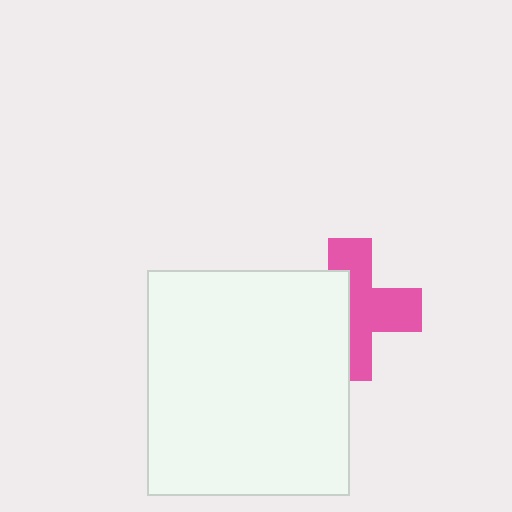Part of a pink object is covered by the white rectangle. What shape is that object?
It is a cross.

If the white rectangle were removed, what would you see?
You would see the complete pink cross.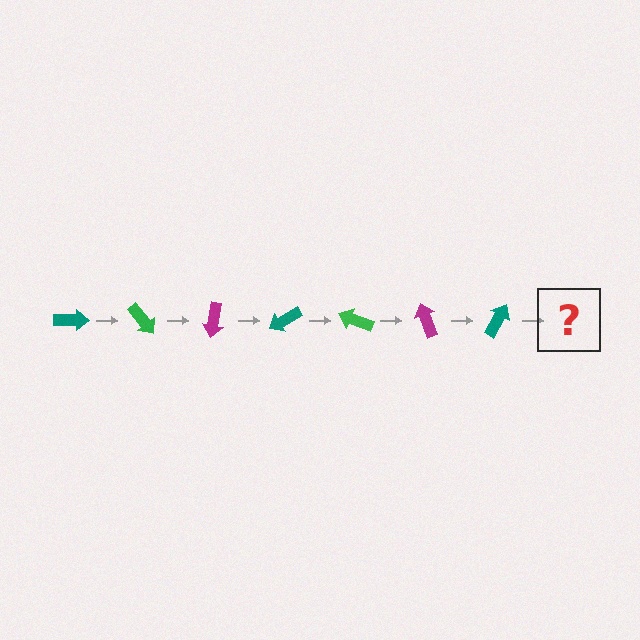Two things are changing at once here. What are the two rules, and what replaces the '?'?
The two rules are that it rotates 50 degrees each step and the color cycles through teal, green, and magenta. The '?' should be a green arrow, rotated 350 degrees from the start.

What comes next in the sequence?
The next element should be a green arrow, rotated 350 degrees from the start.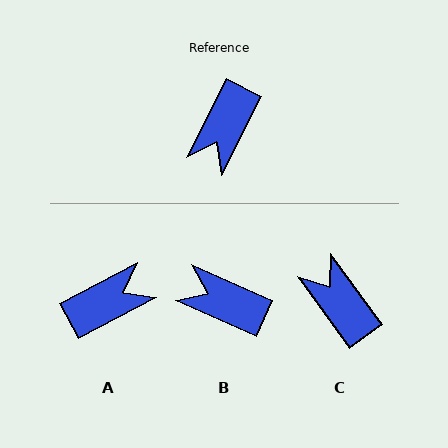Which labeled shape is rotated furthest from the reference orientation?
A, about 145 degrees away.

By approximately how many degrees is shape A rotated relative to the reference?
Approximately 145 degrees counter-clockwise.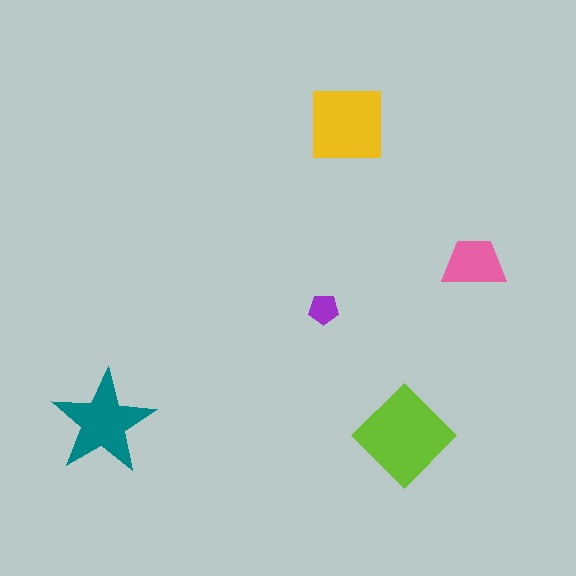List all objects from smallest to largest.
The purple pentagon, the pink trapezoid, the teal star, the yellow square, the lime diamond.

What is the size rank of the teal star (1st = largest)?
3rd.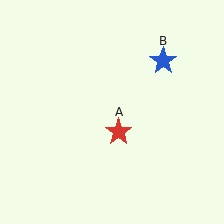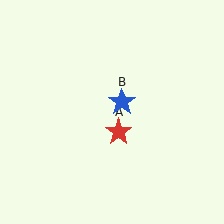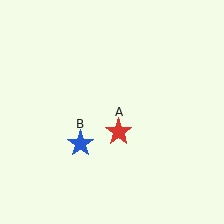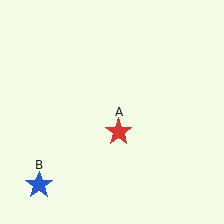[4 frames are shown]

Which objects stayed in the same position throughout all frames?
Red star (object A) remained stationary.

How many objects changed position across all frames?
1 object changed position: blue star (object B).